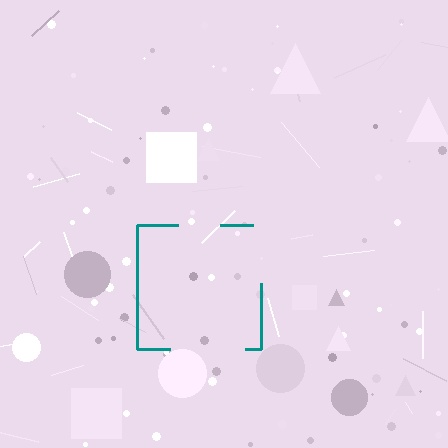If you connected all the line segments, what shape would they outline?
They would outline a square.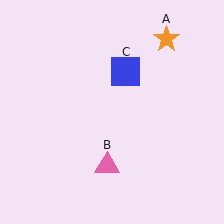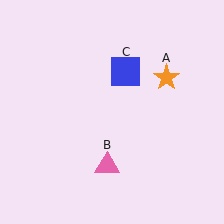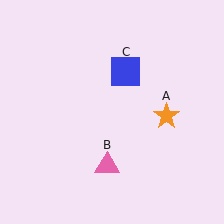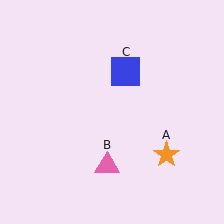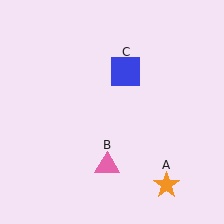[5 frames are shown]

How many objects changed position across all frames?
1 object changed position: orange star (object A).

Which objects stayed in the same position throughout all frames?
Pink triangle (object B) and blue square (object C) remained stationary.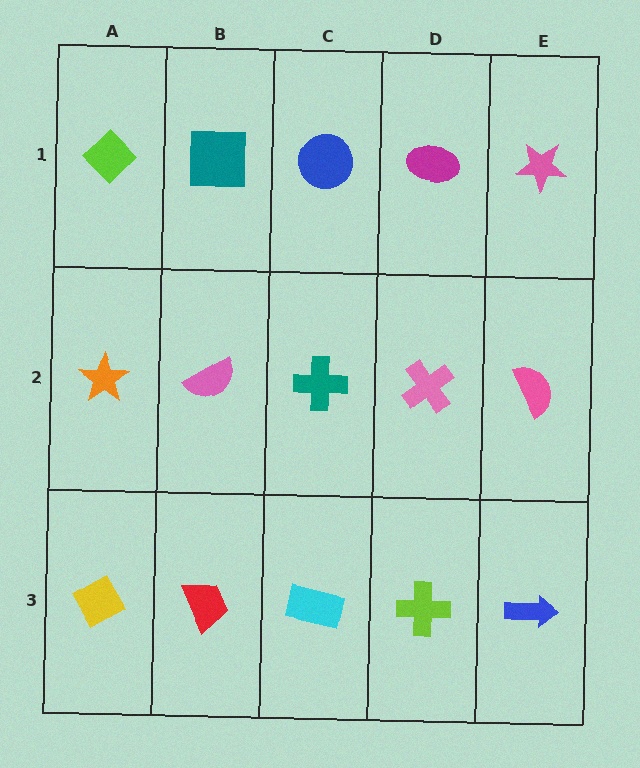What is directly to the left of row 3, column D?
A cyan rectangle.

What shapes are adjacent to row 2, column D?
A magenta ellipse (row 1, column D), a lime cross (row 3, column D), a teal cross (row 2, column C), a pink semicircle (row 2, column E).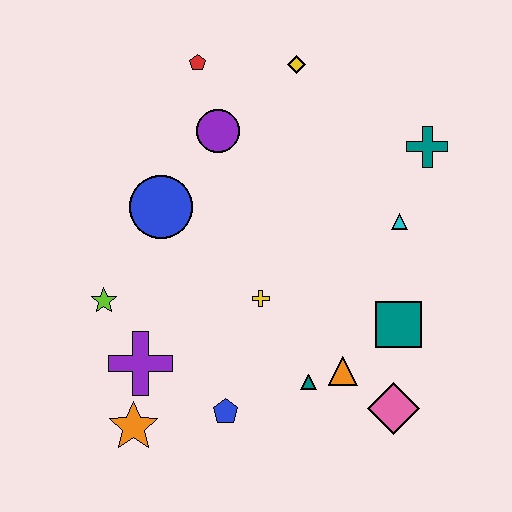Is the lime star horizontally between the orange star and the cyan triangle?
No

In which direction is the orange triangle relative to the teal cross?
The orange triangle is below the teal cross.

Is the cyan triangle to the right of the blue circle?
Yes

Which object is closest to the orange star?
The purple cross is closest to the orange star.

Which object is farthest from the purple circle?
The pink diamond is farthest from the purple circle.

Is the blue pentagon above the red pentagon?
No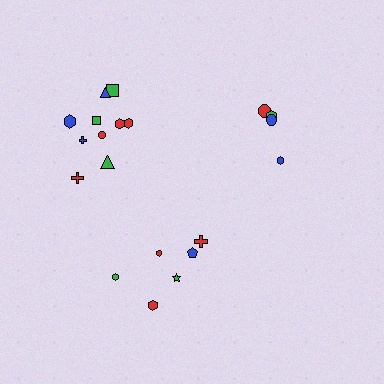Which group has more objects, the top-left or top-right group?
The top-left group.